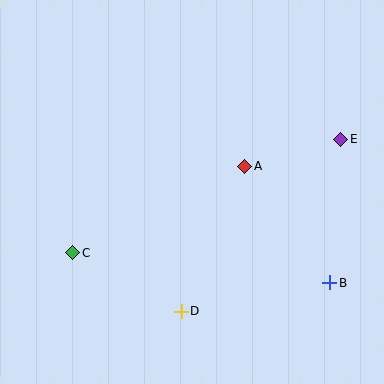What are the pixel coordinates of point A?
Point A is at (245, 166).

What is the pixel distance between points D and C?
The distance between D and C is 123 pixels.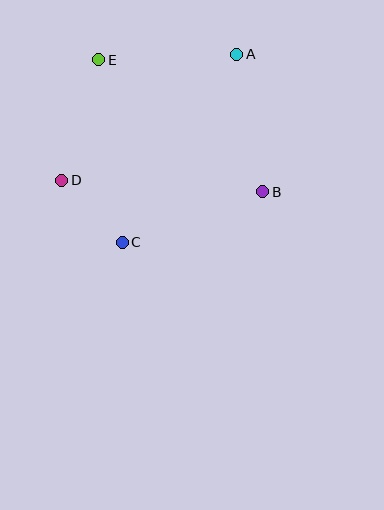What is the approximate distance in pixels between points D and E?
The distance between D and E is approximately 126 pixels.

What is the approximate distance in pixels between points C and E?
The distance between C and E is approximately 184 pixels.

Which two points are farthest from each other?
Points A and C are farthest from each other.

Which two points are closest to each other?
Points C and D are closest to each other.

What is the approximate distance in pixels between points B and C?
The distance between B and C is approximately 150 pixels.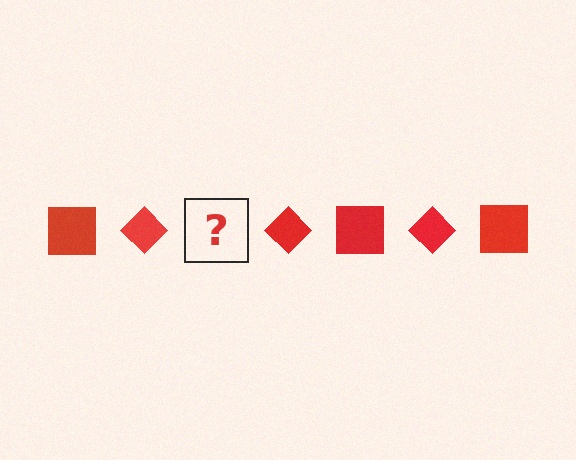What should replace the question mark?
The question mark should be replaced with a red square.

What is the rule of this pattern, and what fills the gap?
The rule is that the pattern cycles through square, diamond shapes in red. The gap should be filled with a red square.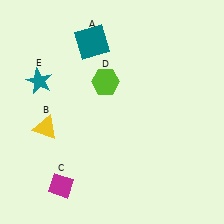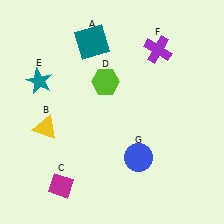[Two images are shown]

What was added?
A purple cross (F), a blue circle (G) were added in Image 2.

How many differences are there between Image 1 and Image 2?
There are 2 differences between the two images.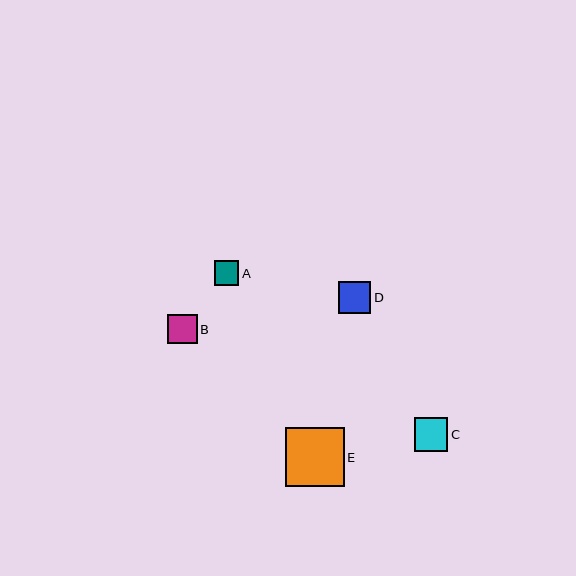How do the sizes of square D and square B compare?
Square D and square B are approximately the same size.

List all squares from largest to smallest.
From largest to smallest: E, C, D, B, A.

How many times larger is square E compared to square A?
Square E is approximately 2.4 times the size of square A.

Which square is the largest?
Square E is the largest with a size of approximately 59 pixels.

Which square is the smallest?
Square A is the smallest with a size of approximately 24 pixels.